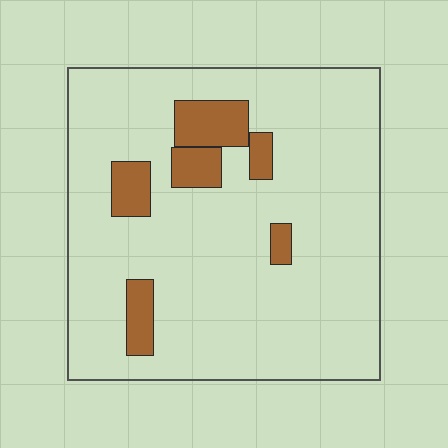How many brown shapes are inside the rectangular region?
6.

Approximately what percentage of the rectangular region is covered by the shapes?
Approximately 10%.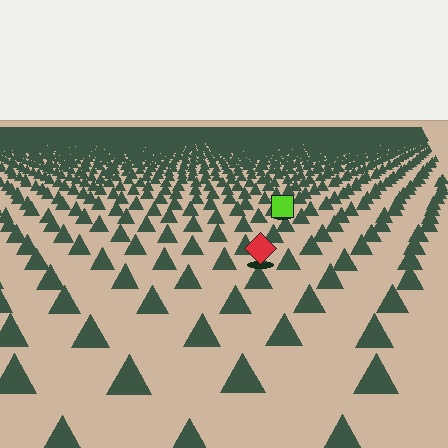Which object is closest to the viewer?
The red diamond is closest. The texture marks near it are larger and more spread out.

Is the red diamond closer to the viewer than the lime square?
Yes. The red diamond is closer — you can tell from the texture gradient: the ground texture is coarser near it.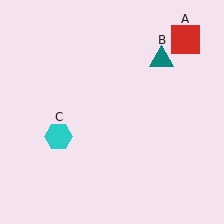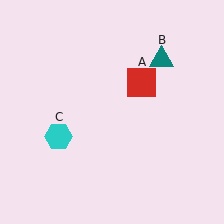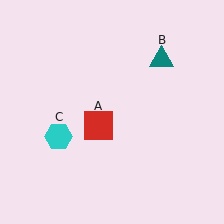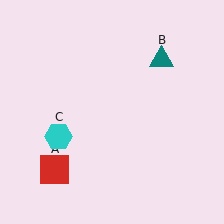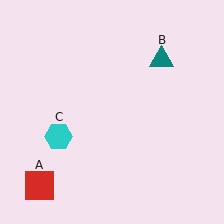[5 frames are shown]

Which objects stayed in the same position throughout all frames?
Teal triangle (object B) and cyan hexagon (object C) remained stationary.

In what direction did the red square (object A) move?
The red square (object A) moved down and to the left.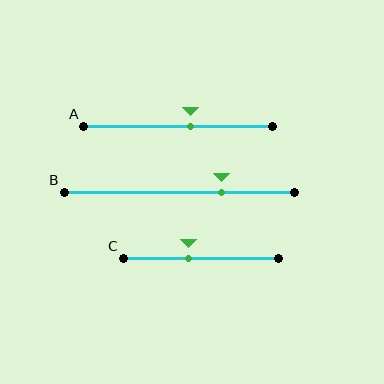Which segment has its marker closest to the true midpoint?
Segment A has its marker closest to the true midpoint.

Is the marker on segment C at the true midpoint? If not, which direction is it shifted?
No, the marker on segment C is shifted to the left by about 8% of the segment length.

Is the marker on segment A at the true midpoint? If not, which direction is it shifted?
No, the marker on segment A is shifted to the right by about 7% of the segment length.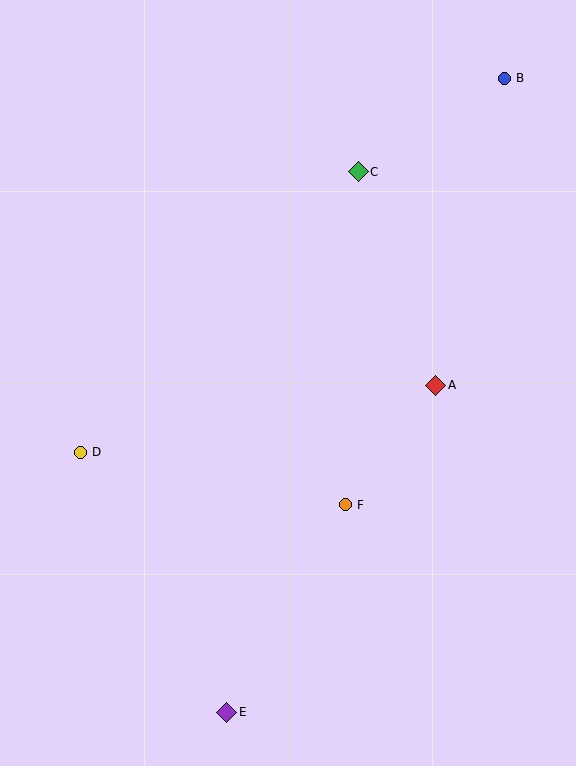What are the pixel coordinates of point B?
Point B is at (504, 78).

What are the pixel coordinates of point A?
Point A is at (436, 385).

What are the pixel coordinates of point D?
Point D is at (80, 452).